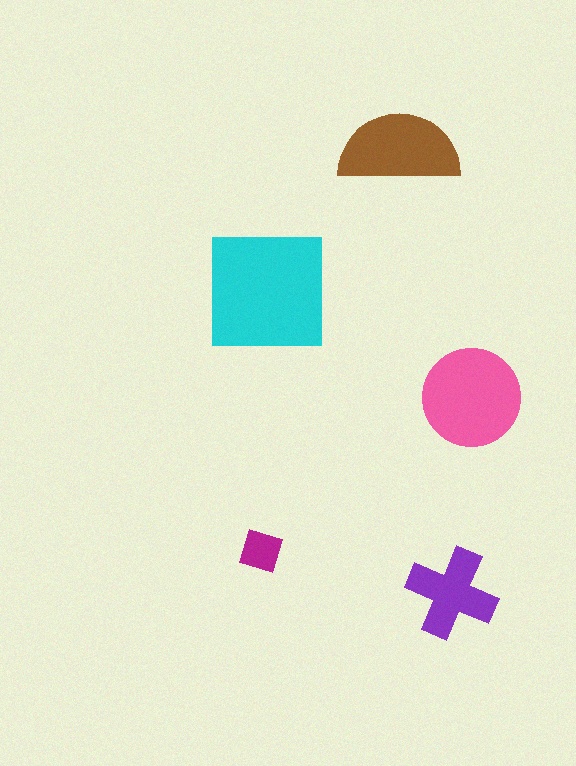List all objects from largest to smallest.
The cyan square, the pink circle, the brown semicircle, the purple cross, the magenta diamond.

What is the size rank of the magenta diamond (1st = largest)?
5th.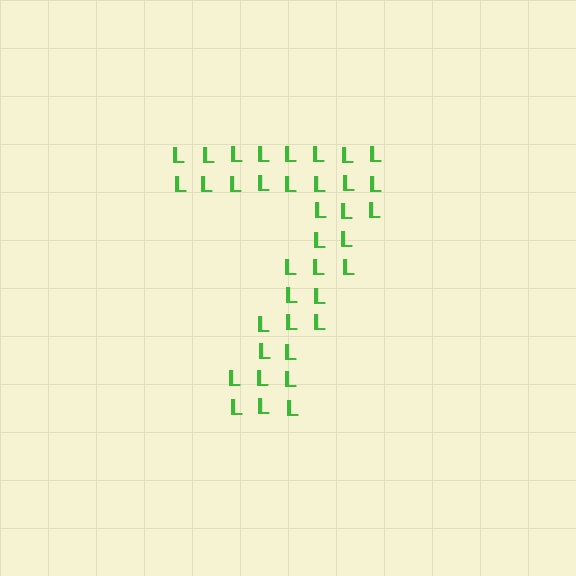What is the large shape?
The large shape is the digit 7.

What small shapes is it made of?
It is made of small letter L's.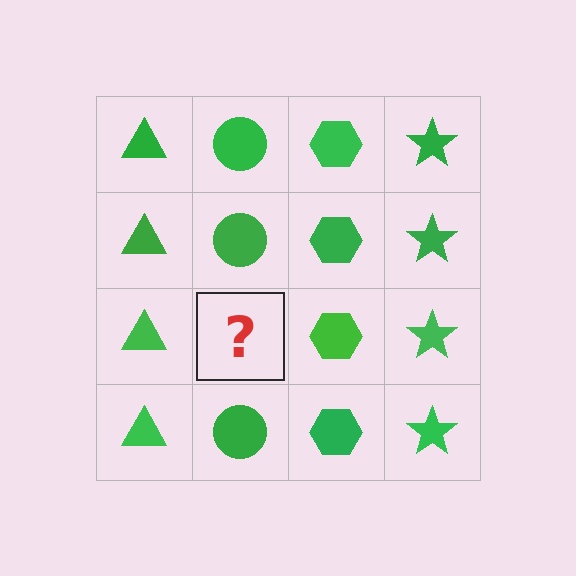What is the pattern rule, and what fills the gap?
The rule is that each column has a consistent shape. The gap should be filled with a green circle.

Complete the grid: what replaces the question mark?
The question mark should be replaced with a green circle.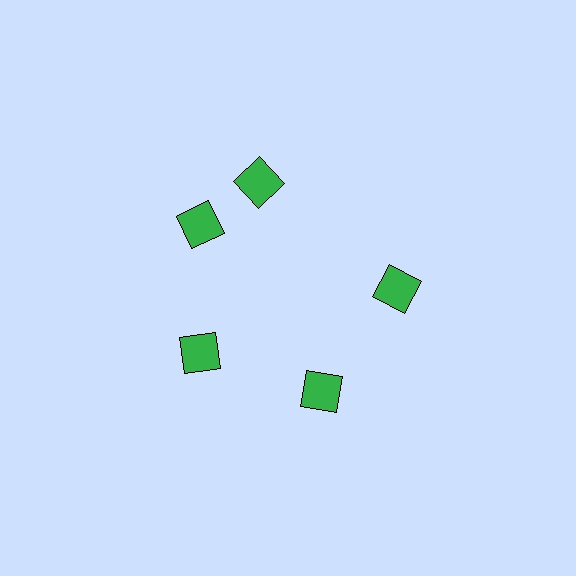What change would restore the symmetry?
The symmetry would be restored by rotating it back into even spacing with its neighbors so that all 5 squares sit at equal angles and equal distance from the center.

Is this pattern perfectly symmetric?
No. The 5 green squares are arranged in a ring, but one element near the 1 o'clock position is rotated out of alignment along the ring, breaking the 5-fold rotational symmetry.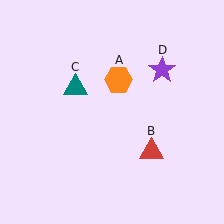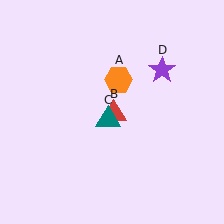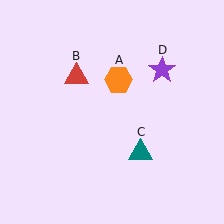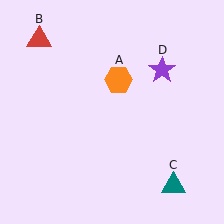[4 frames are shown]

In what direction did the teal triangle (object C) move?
The teal triangle (object C) moved down and to the right.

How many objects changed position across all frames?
2 objects changed position: red triangle (object B), teal triangle (object C).